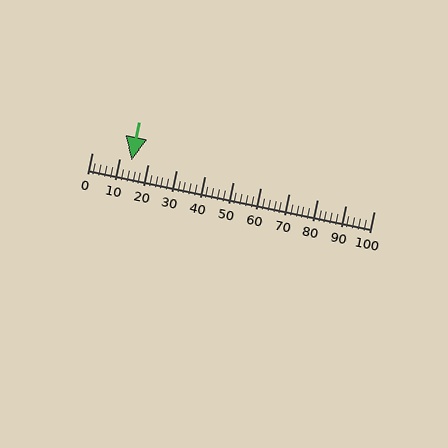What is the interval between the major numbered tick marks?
The major tick marks are spaced 10 units apart.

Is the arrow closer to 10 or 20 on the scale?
The arrow is closer to 10.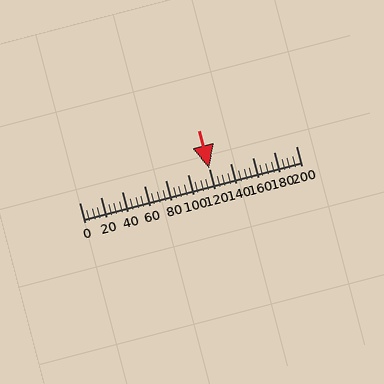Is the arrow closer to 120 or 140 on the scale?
The arrow is closer to 120.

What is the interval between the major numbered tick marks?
The major tick marks are spaced 20 units apart.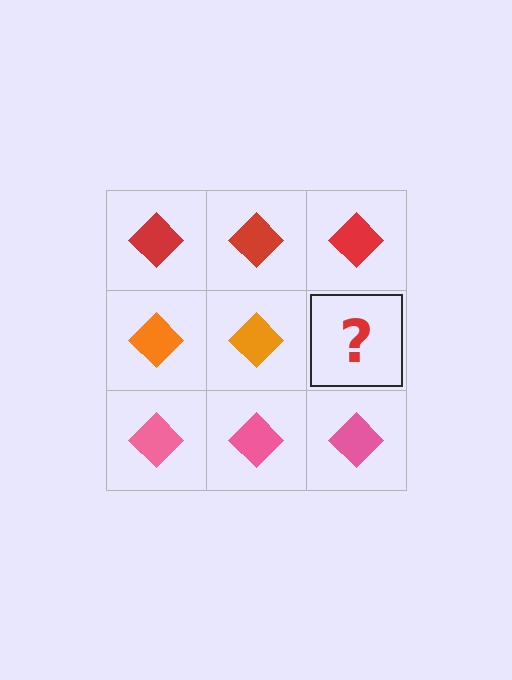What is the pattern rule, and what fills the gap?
The rule is that each row has a consistent color. The gap should be filled with an orange diamond.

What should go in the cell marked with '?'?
The missing cell should contain an orange diamond.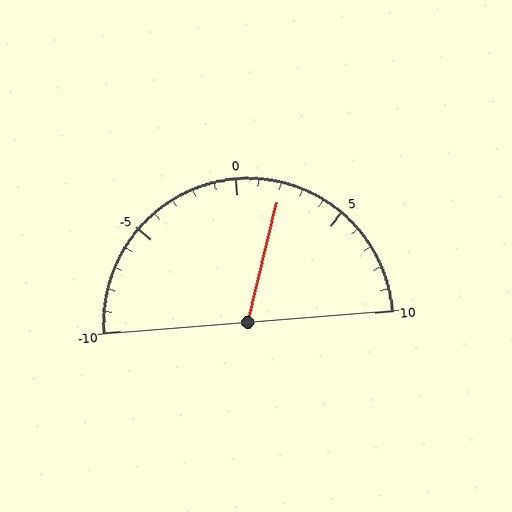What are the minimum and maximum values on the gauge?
The gauge ranges from -10 to 10.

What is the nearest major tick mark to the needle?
The nearest major tick mark is 0.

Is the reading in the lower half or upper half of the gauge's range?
The reading is in the upper half of the range (-10 to 10).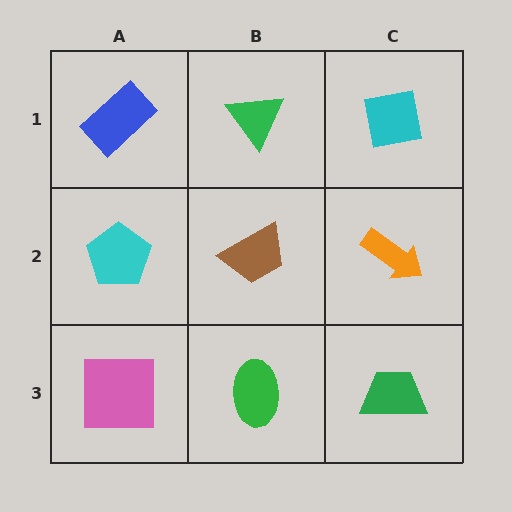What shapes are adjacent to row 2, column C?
A cyan square (row 1, column C), a green trapezoid (row 3, column C), a brown trapezoid (row 2, column B).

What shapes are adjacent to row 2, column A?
A blue rectangle (row 1, column A), a pink square (row 3, column A), a brown trapezoid (row 2, column B).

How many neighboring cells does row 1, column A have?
2.